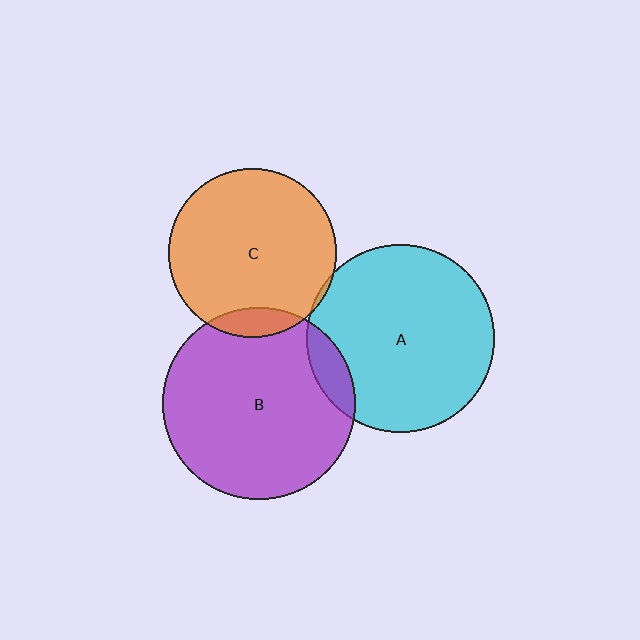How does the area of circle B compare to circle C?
Approximately 1.3 times.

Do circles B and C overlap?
Yes.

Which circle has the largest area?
Circle B (purple).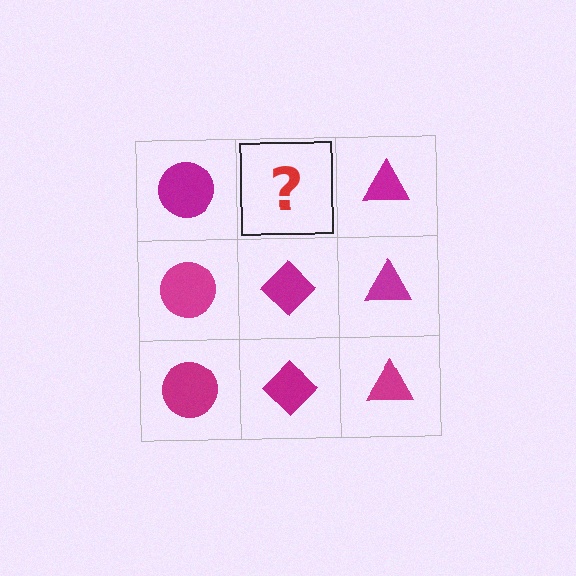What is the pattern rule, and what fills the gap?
The rule is that each column has a consistent shape. The gap should be filled with a magenta diamond.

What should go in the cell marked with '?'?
The missing cell should contain a magenta diamond.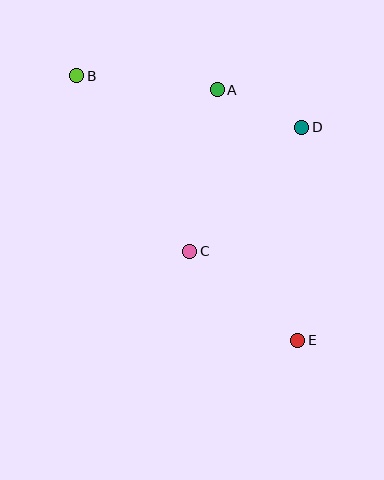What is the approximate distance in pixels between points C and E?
The distance between C and E is approximately 140 pixels.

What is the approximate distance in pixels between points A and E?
The distance between A and E is approximately 263 pixels.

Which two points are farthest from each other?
Points B and E are farthest from each other.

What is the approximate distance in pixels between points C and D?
The distance between C and D is approximately 167 pixels.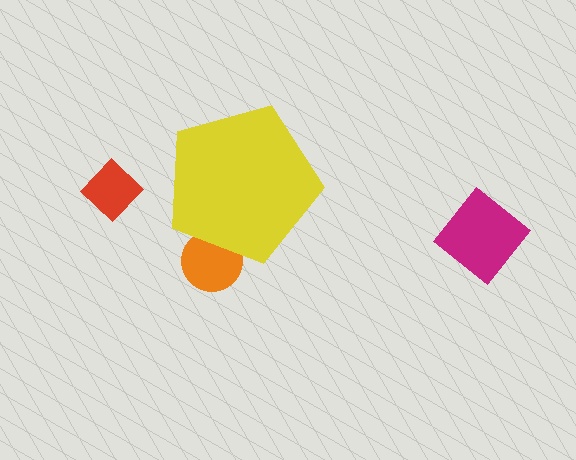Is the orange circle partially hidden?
Yes, the orange circle is partially hidden behind the yellow pentagon.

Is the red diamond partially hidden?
No, the red diamond is fully visible.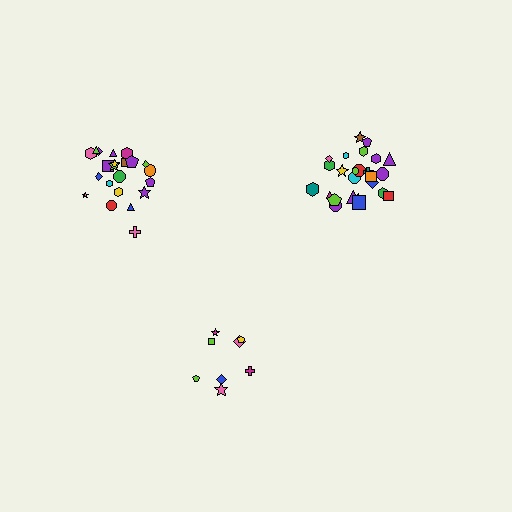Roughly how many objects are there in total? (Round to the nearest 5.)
Roughly 55 objects in total.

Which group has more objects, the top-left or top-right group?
The top-right group.